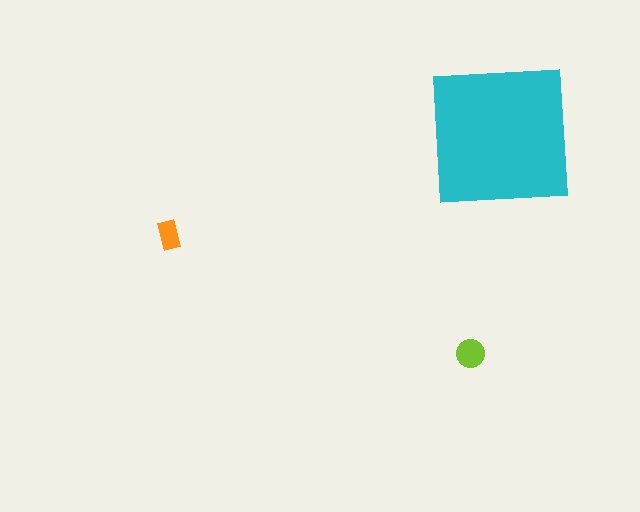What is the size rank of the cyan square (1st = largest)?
1st.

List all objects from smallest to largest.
The orange rectangle, the lime circle, the cyan square.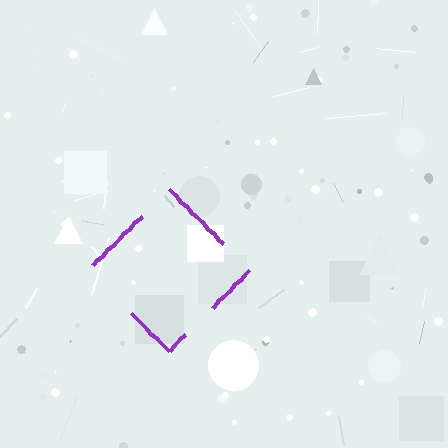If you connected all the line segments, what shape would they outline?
They would outline a diamond.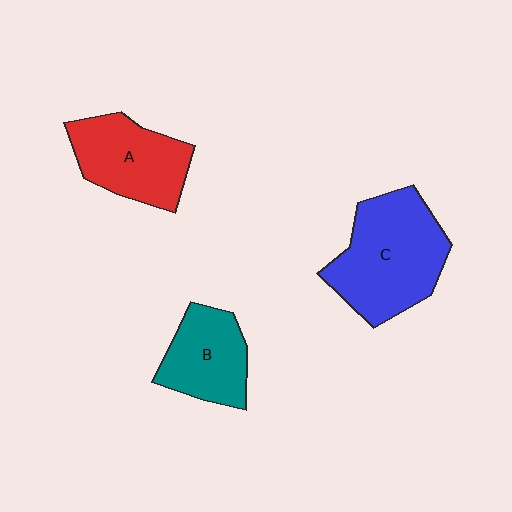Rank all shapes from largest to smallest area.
From largest to smallest: C (blue), A (red), B (teal).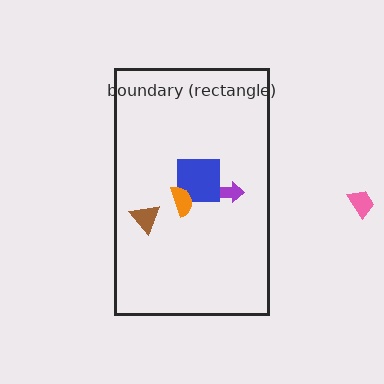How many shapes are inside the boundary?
4 inside, 1 outside.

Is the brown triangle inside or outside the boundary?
Inside.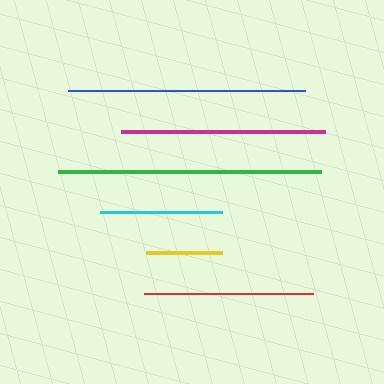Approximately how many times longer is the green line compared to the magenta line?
The green line is approximately 1.3 times the length of the magenta line.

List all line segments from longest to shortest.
From longest to shortest: green, blue, magenta, red, cyan, yellow.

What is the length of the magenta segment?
The magenta segment is approximately 204 pixels long.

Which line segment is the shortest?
The yellow line is the shortest at approximately 76 pixels.